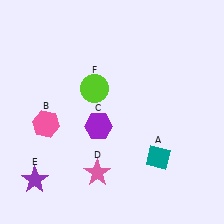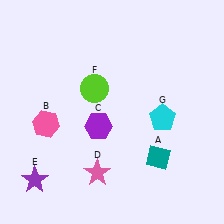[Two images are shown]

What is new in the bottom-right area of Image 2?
A cyan pentagon (G) was added in the bottom-right area of Image 2.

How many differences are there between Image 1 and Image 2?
There is 1 difference between the two images.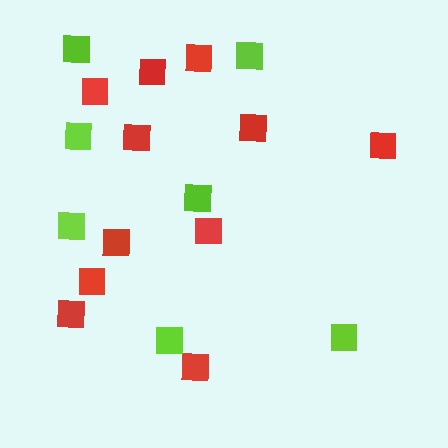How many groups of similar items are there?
There are 2 groups: one group of red squares (11) and one group of lime squares (7).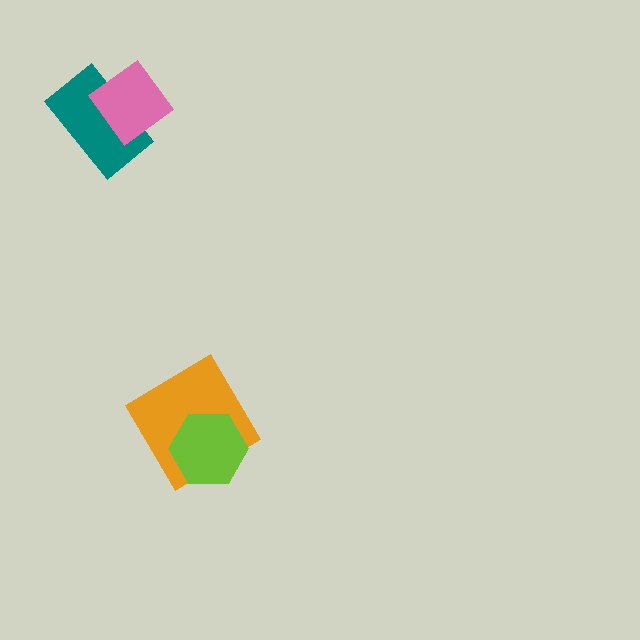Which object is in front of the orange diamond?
The lime hexagon is in front of the orange diamond.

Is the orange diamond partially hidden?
Yes, it is partially covered by another shape.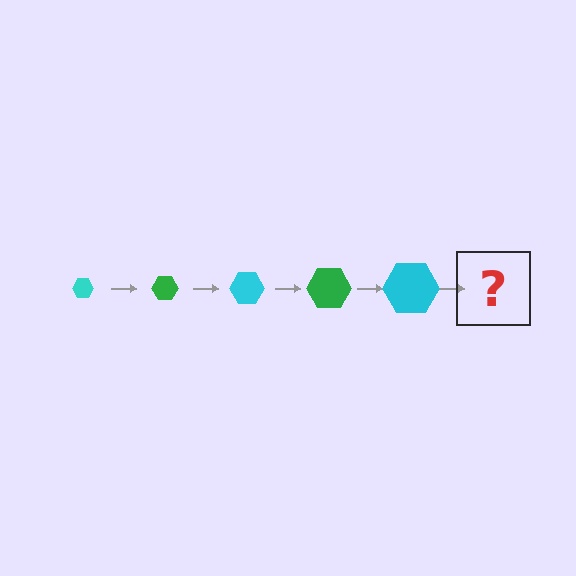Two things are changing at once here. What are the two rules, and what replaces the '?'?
The two rules are that the hexagon grows larger each step and the color cycles through cyan and green. The '?' should be a green hexagon, larger than the previous one.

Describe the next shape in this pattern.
It should be a green hexagon, larger than the previous one.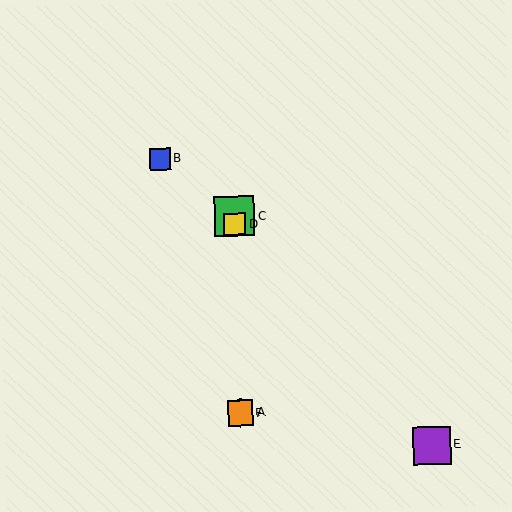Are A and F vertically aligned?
Yes, both are at x≈240.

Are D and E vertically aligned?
No, D is at x≈235 and E is at x≈432.